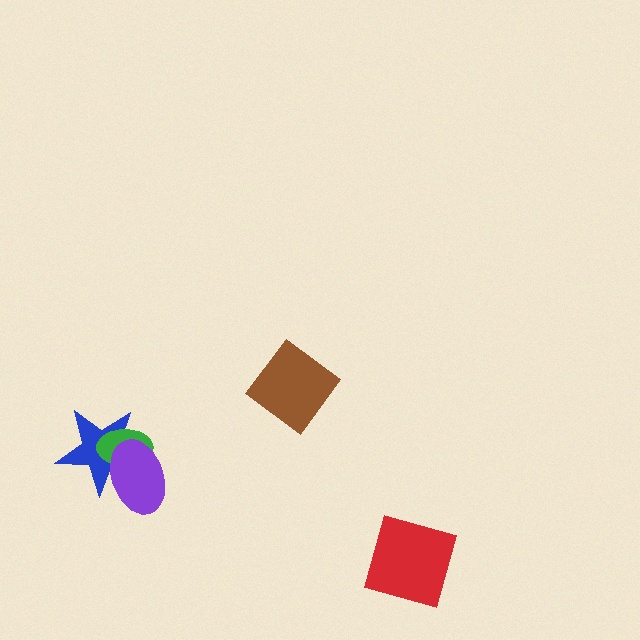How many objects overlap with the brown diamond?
0 objects overlap with the brown diamond.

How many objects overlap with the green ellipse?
2 objects overlap with the green ellipse.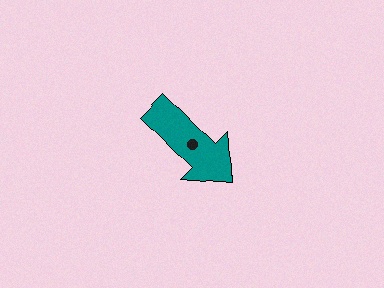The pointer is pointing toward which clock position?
Roughly 5 o'clock.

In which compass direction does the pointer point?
Southeast.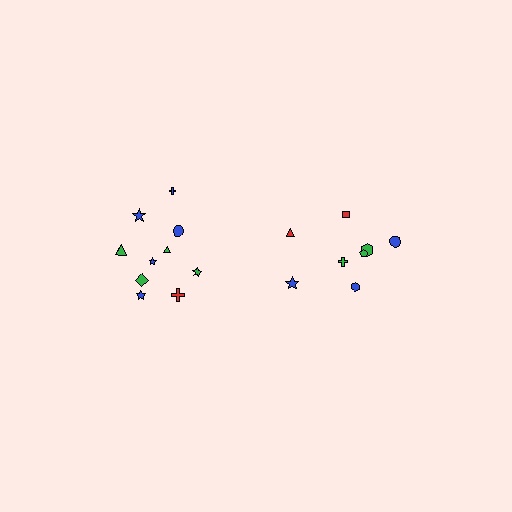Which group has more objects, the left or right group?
The left group.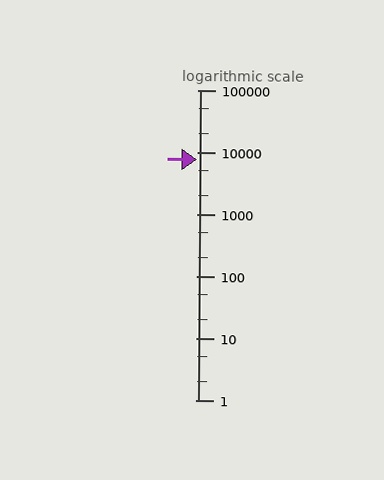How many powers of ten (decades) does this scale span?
The scale spans 5 decades, from 1 to 100000.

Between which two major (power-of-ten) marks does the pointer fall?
The pointer is between 1000 and 10000.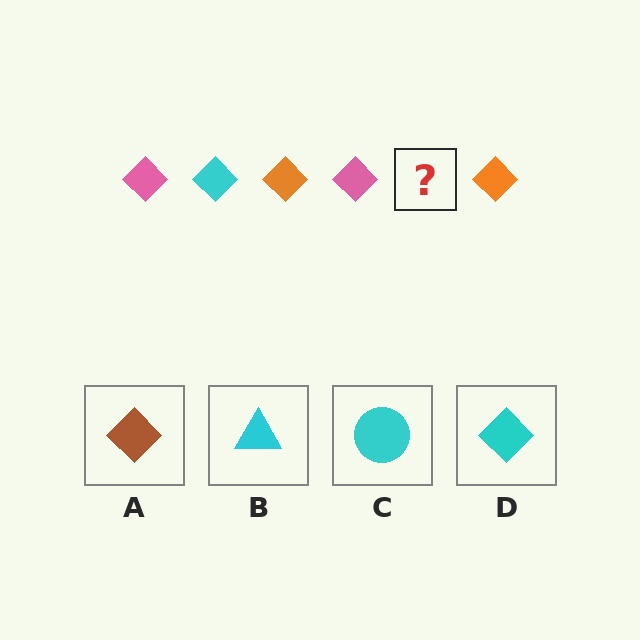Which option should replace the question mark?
Option D.